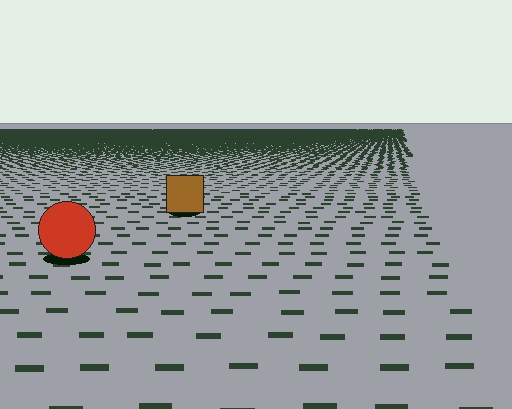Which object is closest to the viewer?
The red circle is closest. The texture marks near it are larger and more spread out.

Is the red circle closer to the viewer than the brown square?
Yes. The red circle is closer — you can tell from the texture gradient: the ground texture is coarser near it.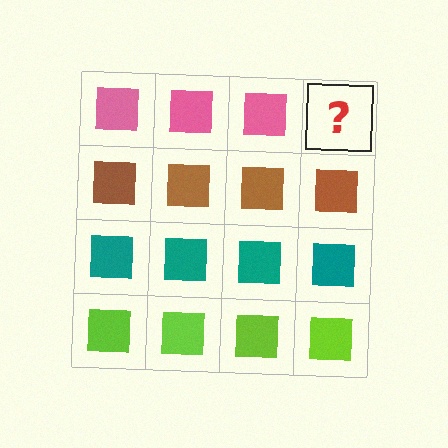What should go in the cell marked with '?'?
The missing cell should contain a pink square.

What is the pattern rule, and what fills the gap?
The rule is that each row has a consistent color. The gap should be filled with a pink square.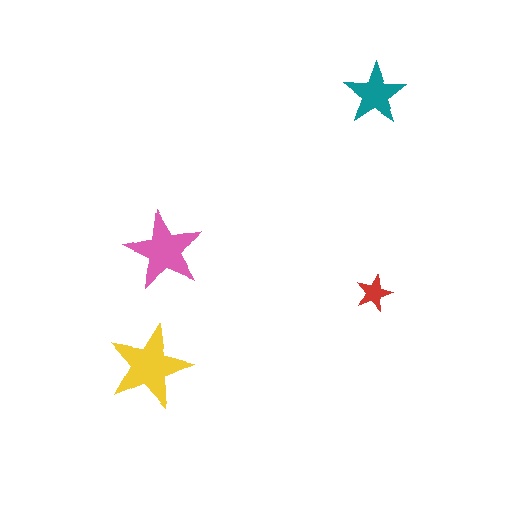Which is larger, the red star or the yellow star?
The yellow one.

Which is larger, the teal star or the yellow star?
The yellow one.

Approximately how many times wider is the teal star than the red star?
About 1.5 times wider.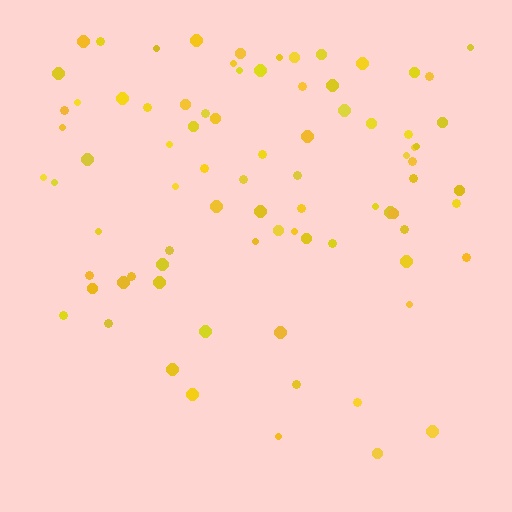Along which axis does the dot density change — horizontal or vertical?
Vertical.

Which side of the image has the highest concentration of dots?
The top.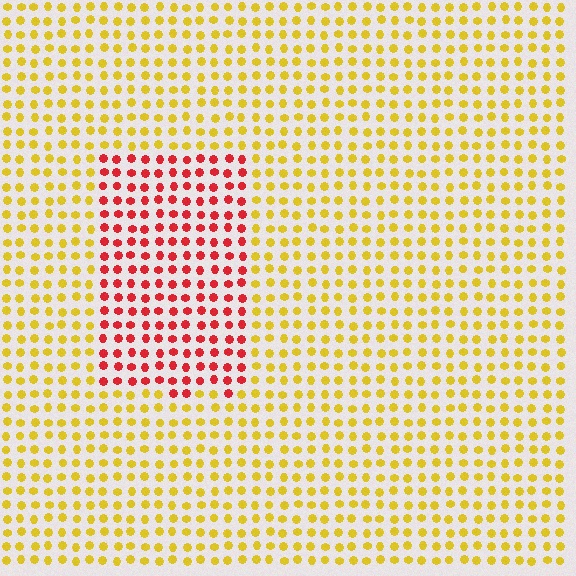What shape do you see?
I see a rectangle.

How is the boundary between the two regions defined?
The boundary is defined purely by a slight shift in hue (about 57 degrees). Spacing, size, and orientation are identical on both sides.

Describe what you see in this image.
The image is filled with small yellow elements in a uniform arrangement. A rectangle-shaped region is visible where the elements are tinted to a slightly different hue, forming a subtle color boundary.